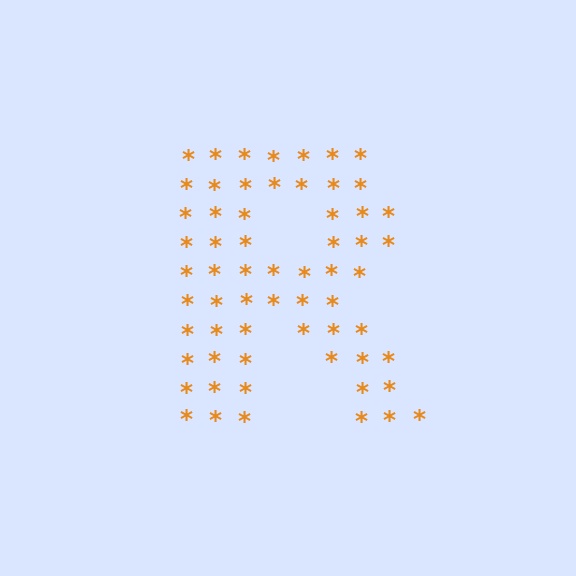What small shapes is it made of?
It is made of small asterisks.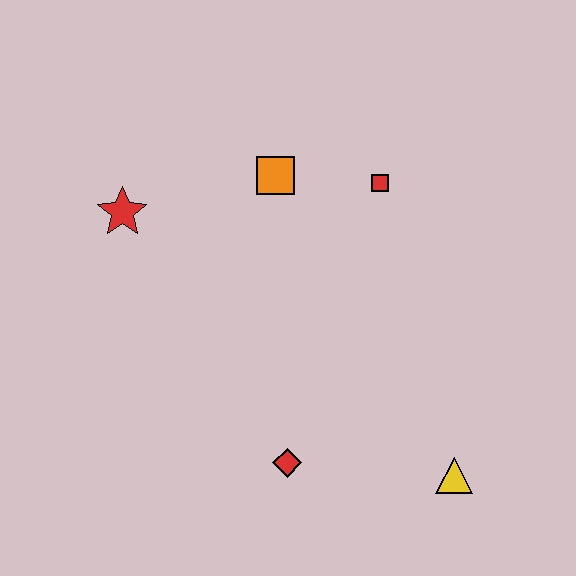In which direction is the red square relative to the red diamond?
The red square is above the red diamond.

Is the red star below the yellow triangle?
No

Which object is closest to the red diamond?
The yellow triangle is closest to the red diamond.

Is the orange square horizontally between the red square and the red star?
Yes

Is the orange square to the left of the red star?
No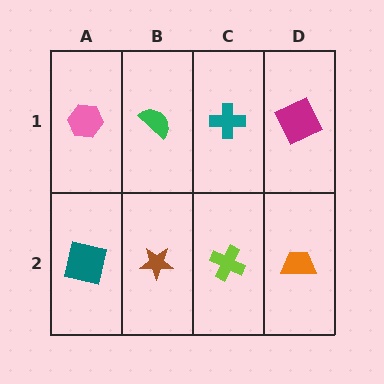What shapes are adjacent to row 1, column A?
A teal square (row 2, column A), a green semicircle (row 1, column B).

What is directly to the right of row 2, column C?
An orange trapezoid.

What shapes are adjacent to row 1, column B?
A brown star (row 2, column B), a pink hexagon (row 1, column A), a teal cross (row 1, column C).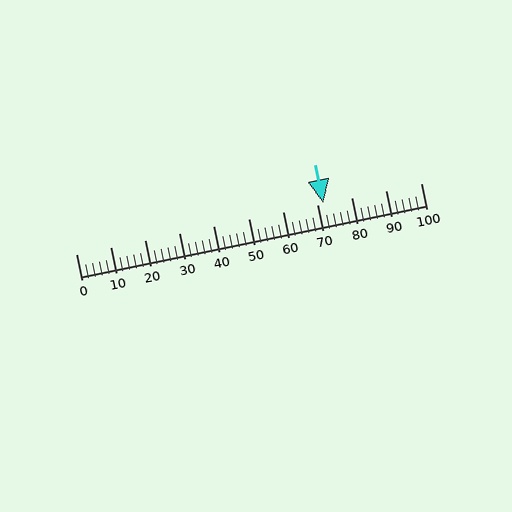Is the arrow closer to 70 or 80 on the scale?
The arrow is closer to 70.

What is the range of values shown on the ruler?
The ruler shows values from 0 to 100.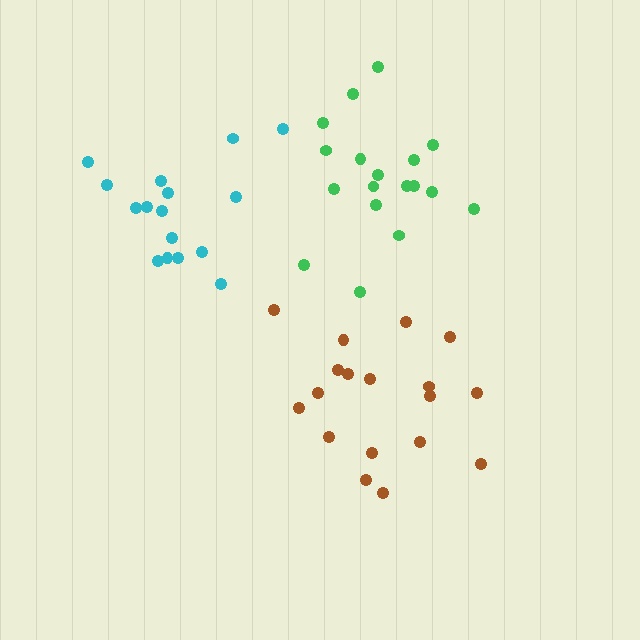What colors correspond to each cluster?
The clusters are colored: brown, cyan, green.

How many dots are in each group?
Group 1: 18 dots, Group 2: 16 dots, Group 3: 18 dots (52 total).